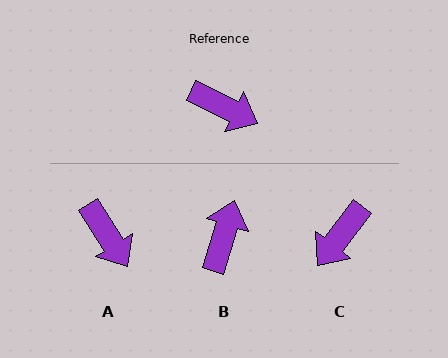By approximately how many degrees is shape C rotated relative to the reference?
Approximately 101 degrees clockwise.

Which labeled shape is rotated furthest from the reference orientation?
C, about 101 degrees away.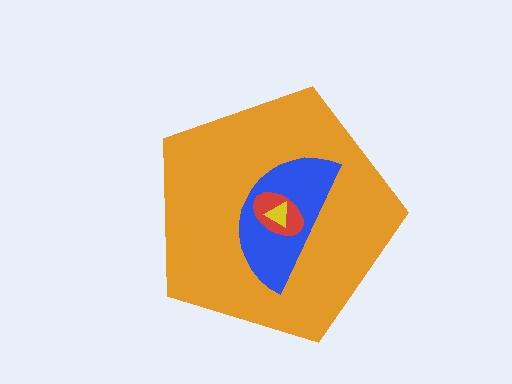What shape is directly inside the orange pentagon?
The blue semicircle.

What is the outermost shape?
The orange pentagon.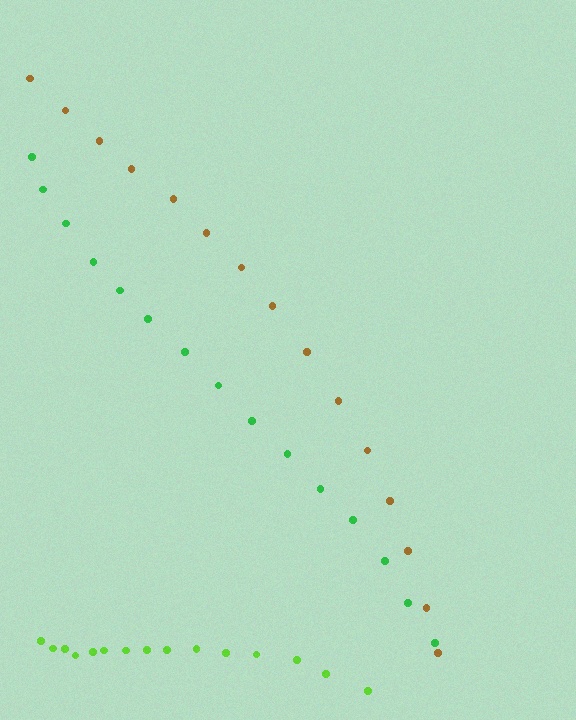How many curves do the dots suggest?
There are 3 distinct paths.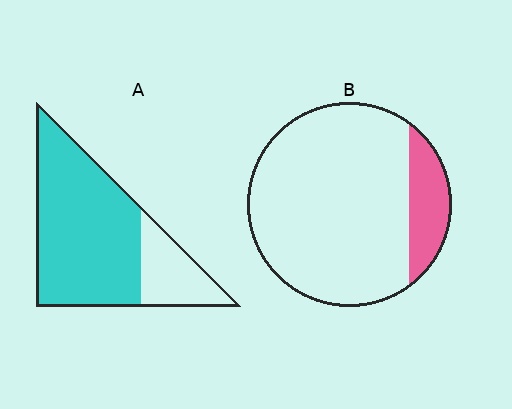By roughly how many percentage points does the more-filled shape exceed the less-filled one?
By roughly 60 percentage points (A over B).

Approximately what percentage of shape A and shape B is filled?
A is approximately 75% and B is approximately 15%.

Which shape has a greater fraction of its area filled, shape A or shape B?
Shape A.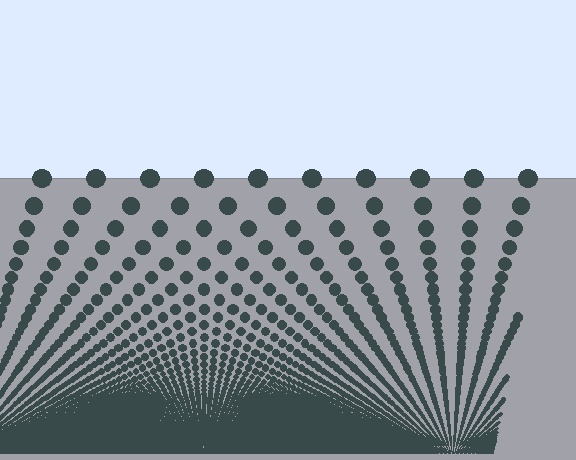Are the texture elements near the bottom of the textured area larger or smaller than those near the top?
Smaller. The gradient is inverted — elements near the bottom are smaller and denser.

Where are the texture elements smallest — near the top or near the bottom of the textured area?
Near the bottom.